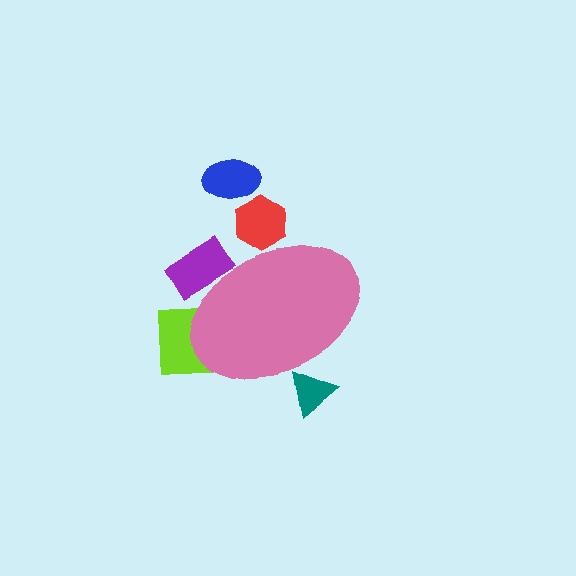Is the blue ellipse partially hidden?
No, the blue ellipse is fully visible.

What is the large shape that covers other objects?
A pink ellipse.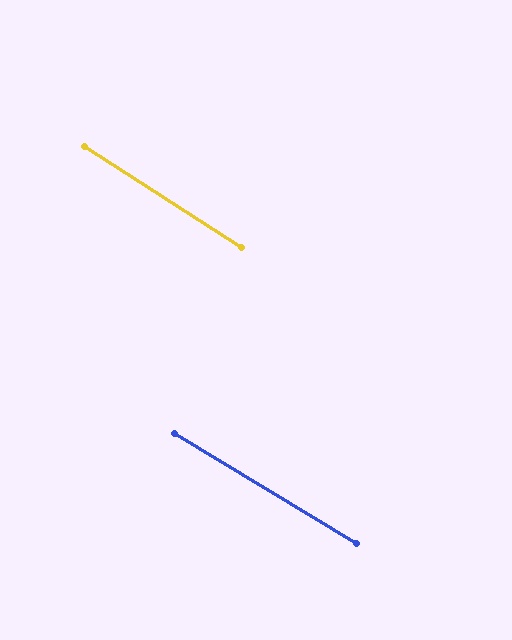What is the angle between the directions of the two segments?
Approximately 1 degree.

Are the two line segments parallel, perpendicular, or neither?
Parallel — their directions differ by only 1.5°.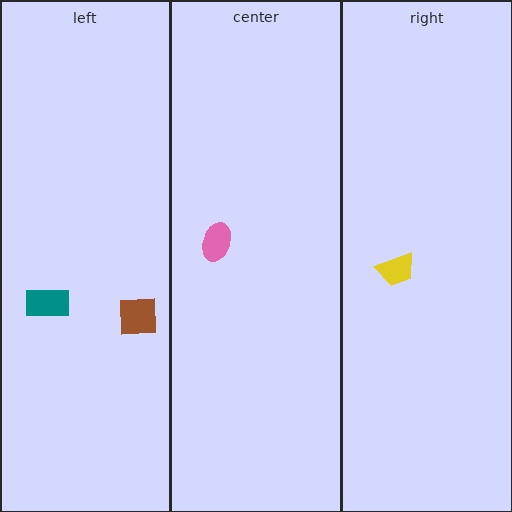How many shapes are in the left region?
2.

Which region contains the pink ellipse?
The center region.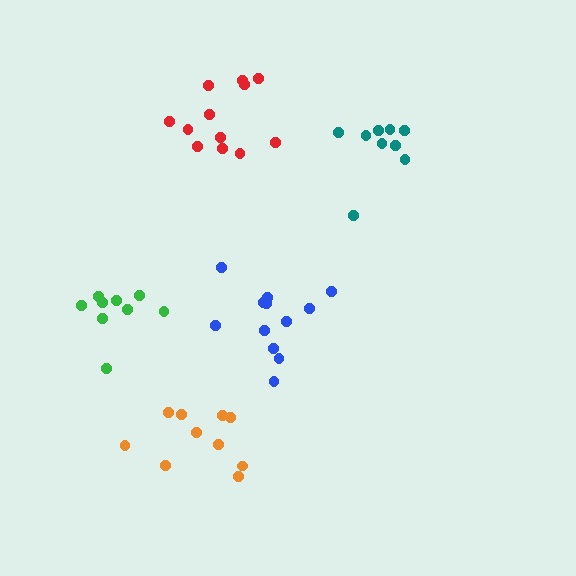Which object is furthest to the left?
The green cluster is leftmost.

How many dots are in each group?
Group 1: 9 dots, Group 2: 12 dots, Group 3: 9 dots, Group 4: 10 dots, Group 5: 12 dots (52 total).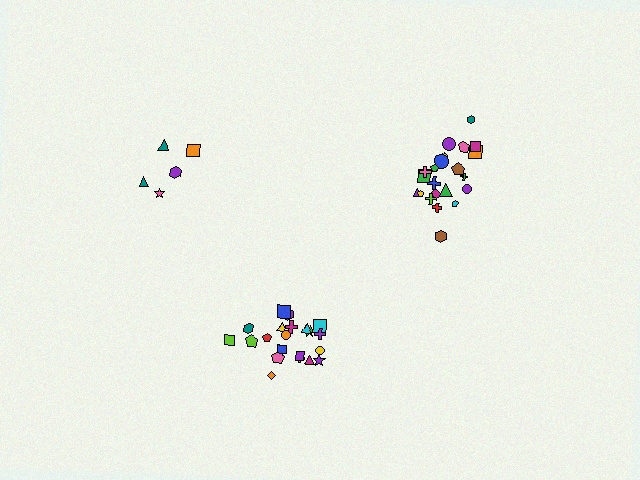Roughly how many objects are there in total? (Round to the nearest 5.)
Roughly 50 objects in total.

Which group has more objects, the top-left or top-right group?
The top-right group.